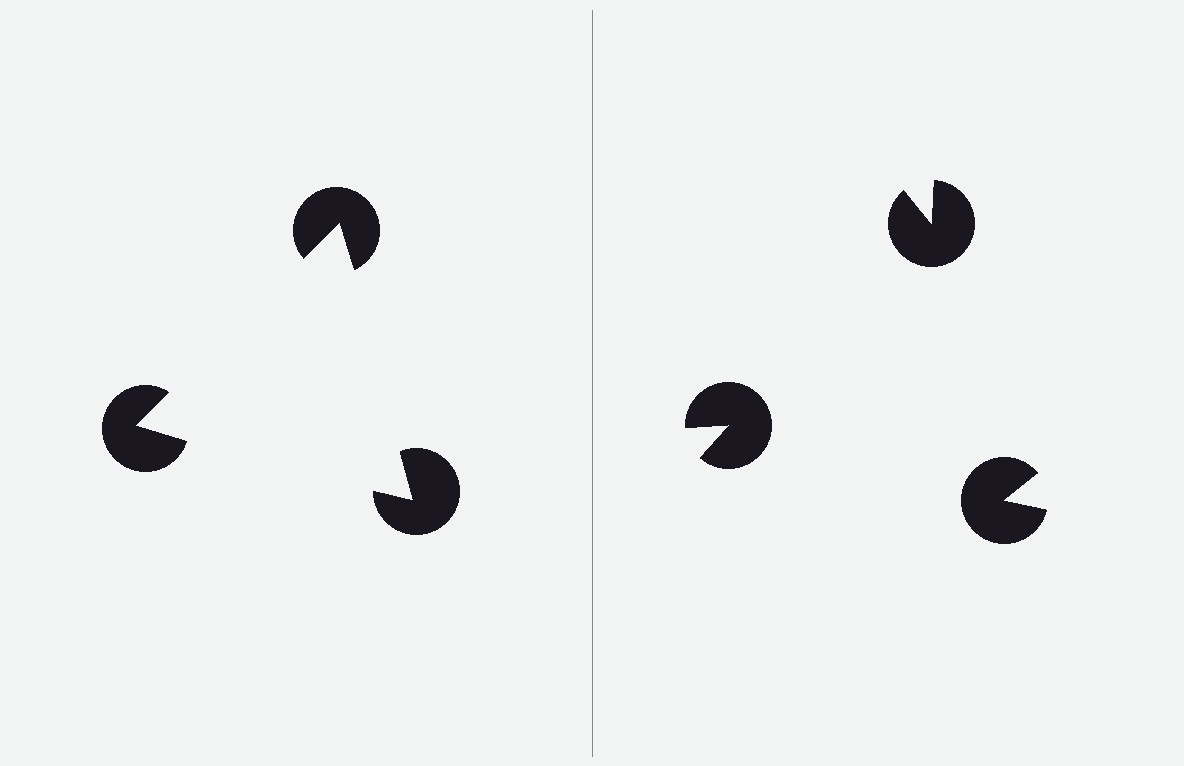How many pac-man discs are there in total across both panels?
6 — 3 on each side.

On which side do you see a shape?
An illusory triangle appears on the left side. On the right side the wedge cuts are rotated, so no coherent shape forms.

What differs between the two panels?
The pac-man discs are positioned identically on both sides; only the wedge orientations differ. On the left they align to a triangle; on the right they are misaligned.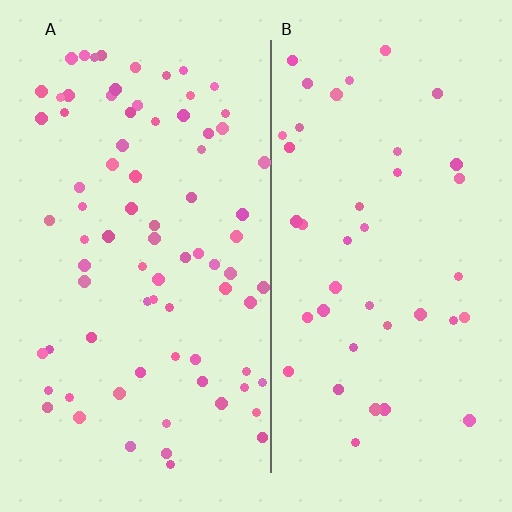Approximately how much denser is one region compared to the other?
Approximately 1.9× — region A over region B.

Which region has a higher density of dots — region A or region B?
A (the left).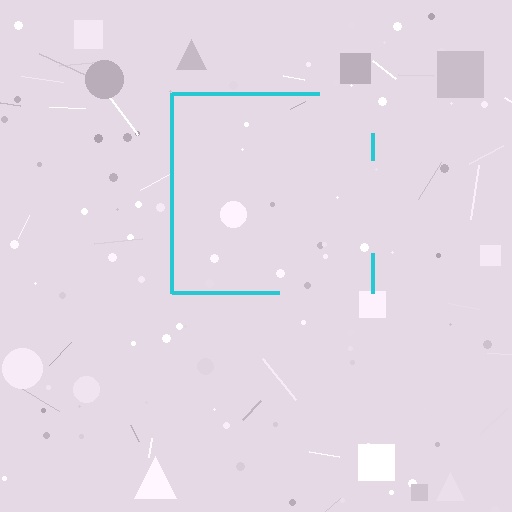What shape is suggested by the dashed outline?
The dashed outline suggests a square.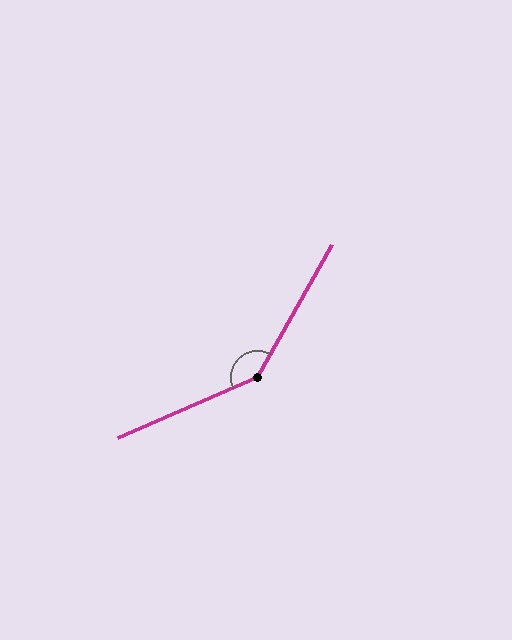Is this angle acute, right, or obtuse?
It is obtuse.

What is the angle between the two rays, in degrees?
Approximately 143 degrees.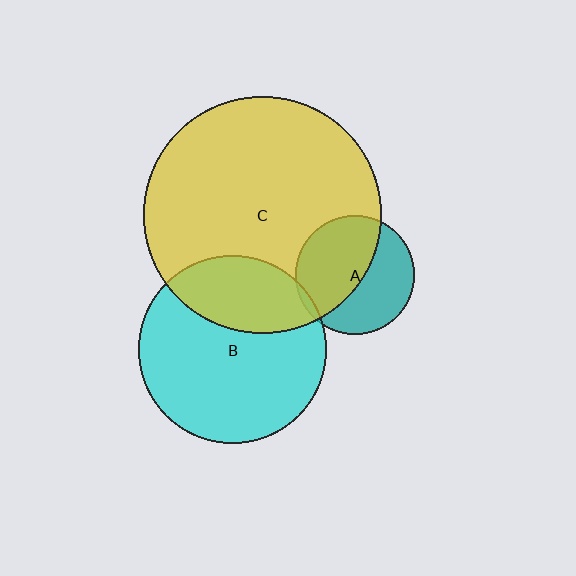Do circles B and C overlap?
Yes.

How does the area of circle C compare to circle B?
Approximately 1.6 times.